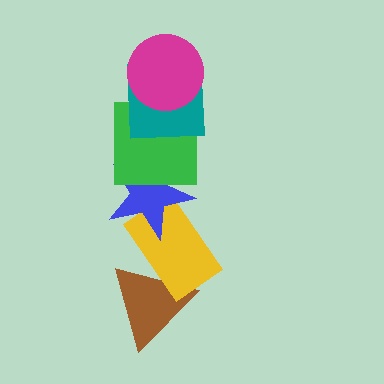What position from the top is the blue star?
The blue star is 4th from the top.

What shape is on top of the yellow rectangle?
The blue star is on top of the yellow rectangle.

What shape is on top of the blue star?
The green square is on top of the blue star.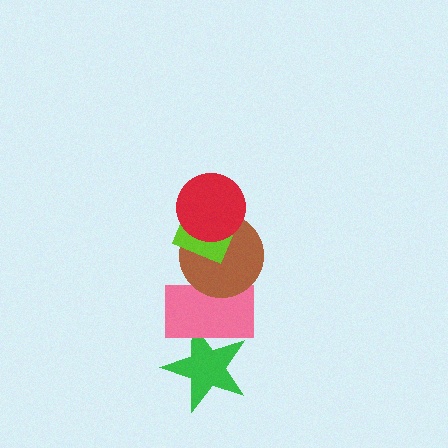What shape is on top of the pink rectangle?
The brown circle is on top of the pink rectangle.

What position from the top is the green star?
The green star is 5th from the top.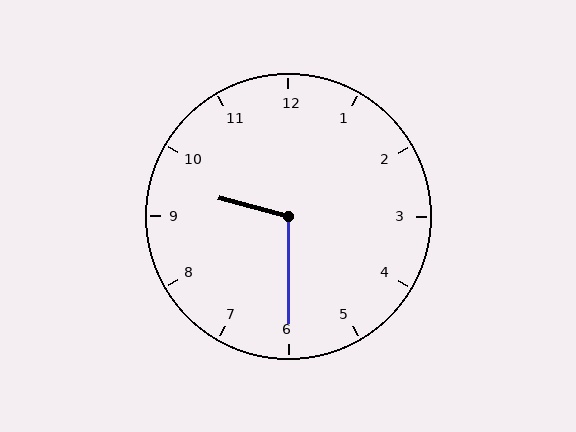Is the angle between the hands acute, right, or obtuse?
It is obtuse.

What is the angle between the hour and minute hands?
Approximately 105 degrees.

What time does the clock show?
9:30.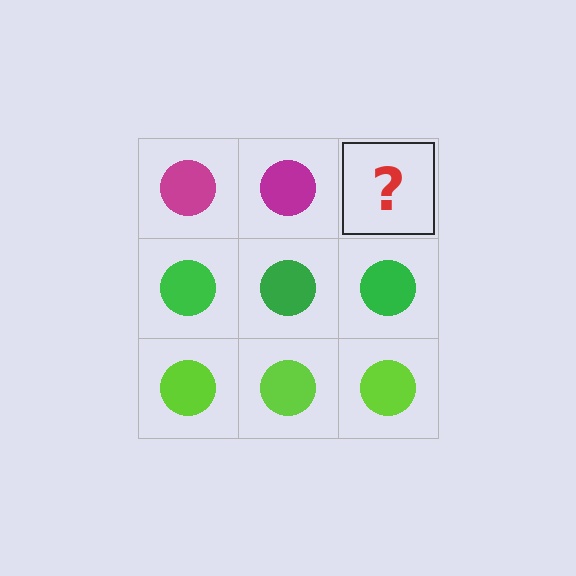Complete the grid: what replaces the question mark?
The question mark should be replaced with a magenta circle.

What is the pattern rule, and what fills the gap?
The rule is that each row has a consistent color. The gap should be filled with a magenta circle.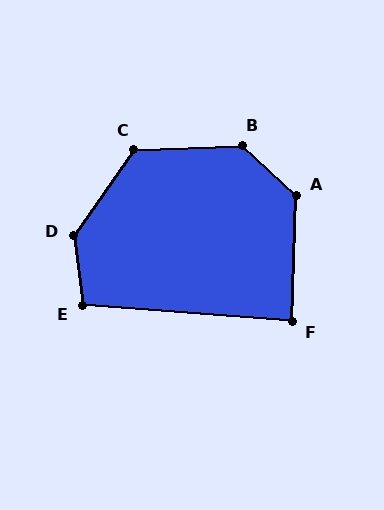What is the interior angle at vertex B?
Approximately 135 degrees (obtuse).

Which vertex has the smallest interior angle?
F, at approximately 88 degrees.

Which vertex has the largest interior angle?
D, at approximately 137 degrees.